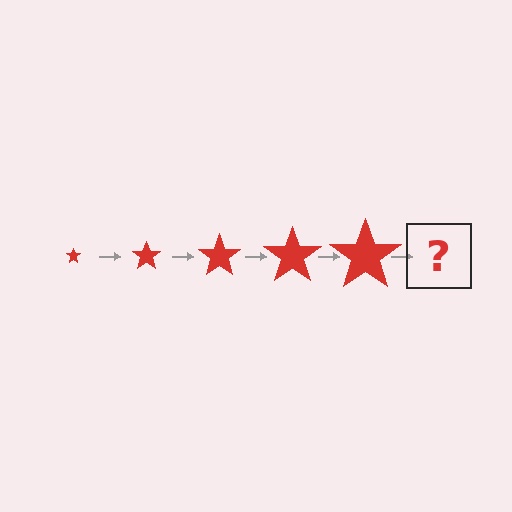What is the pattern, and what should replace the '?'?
The pattern is that the star gets progressively larger each step. The '?' should be a red star, larger than the previous one.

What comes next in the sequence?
The next element should be a red star, larger than the previous one.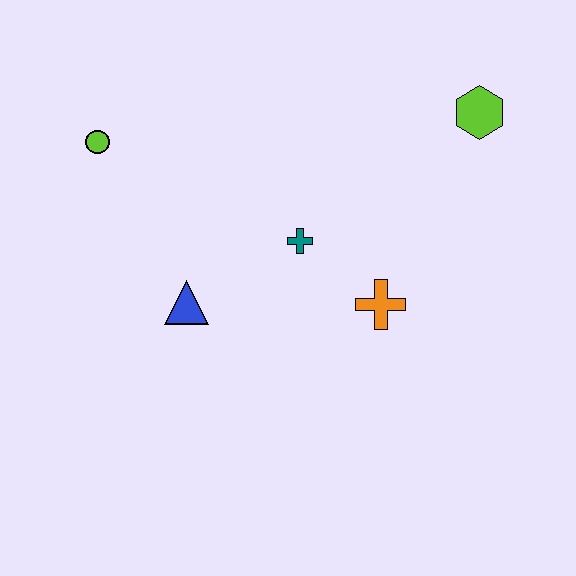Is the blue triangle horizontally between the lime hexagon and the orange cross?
No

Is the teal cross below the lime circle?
Yes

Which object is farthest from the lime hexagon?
The lime circle is farthest from the lime hexagon.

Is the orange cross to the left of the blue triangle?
No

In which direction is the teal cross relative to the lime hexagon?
The teal cross is to the left of the lime hexagon.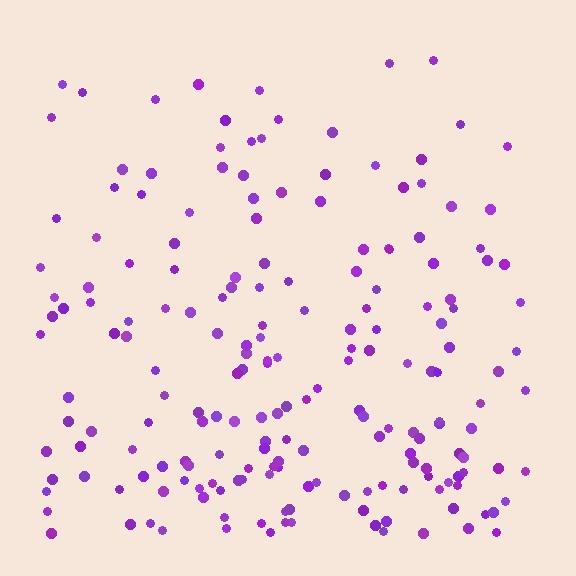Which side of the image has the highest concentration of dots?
The bottom.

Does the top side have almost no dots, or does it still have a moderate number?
Still a moderate number, just noticeably fewer than the bottom.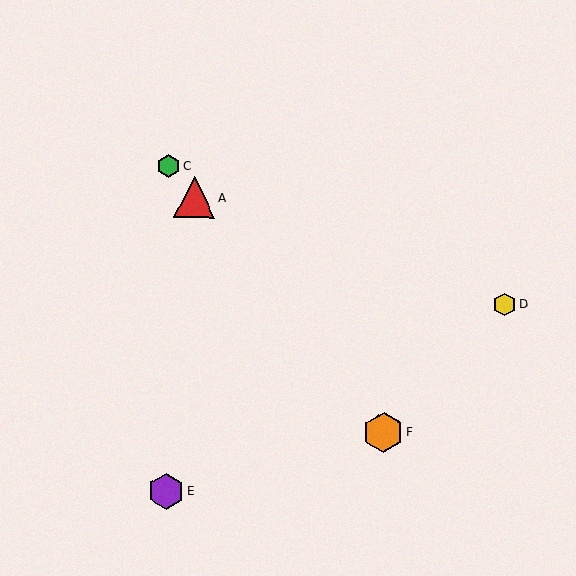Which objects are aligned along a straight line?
Objects A, B, C, F are aligned along a straight line.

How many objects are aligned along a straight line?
4 objects (A, B, C, F) are aligned along a straight line.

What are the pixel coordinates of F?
Object F is at (384, 432).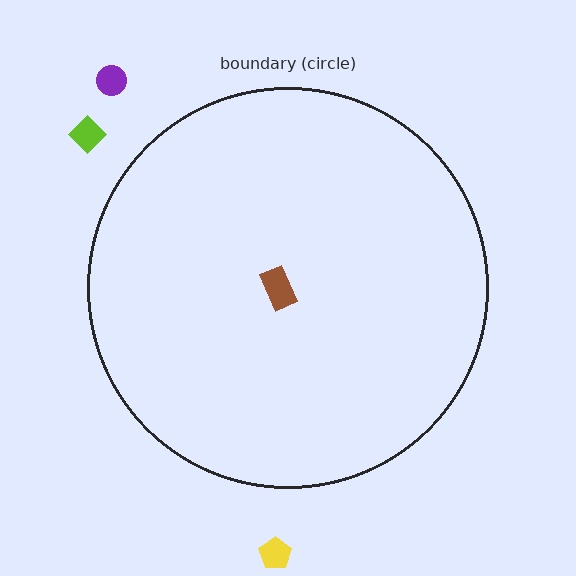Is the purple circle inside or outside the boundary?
Outside.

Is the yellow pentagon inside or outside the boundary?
Outside.